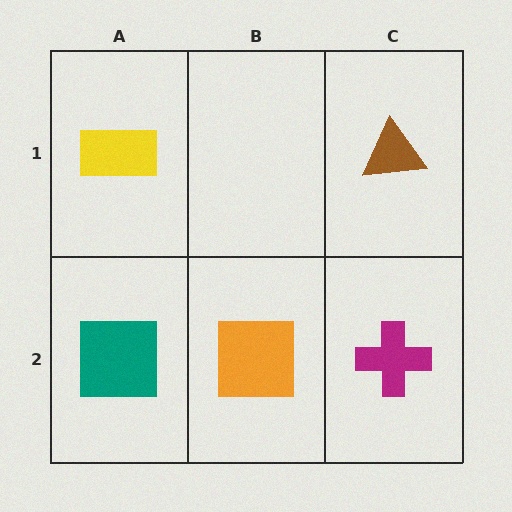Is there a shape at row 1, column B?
No, that cell is empty.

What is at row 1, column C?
A brown triangle.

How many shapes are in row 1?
2 shapes.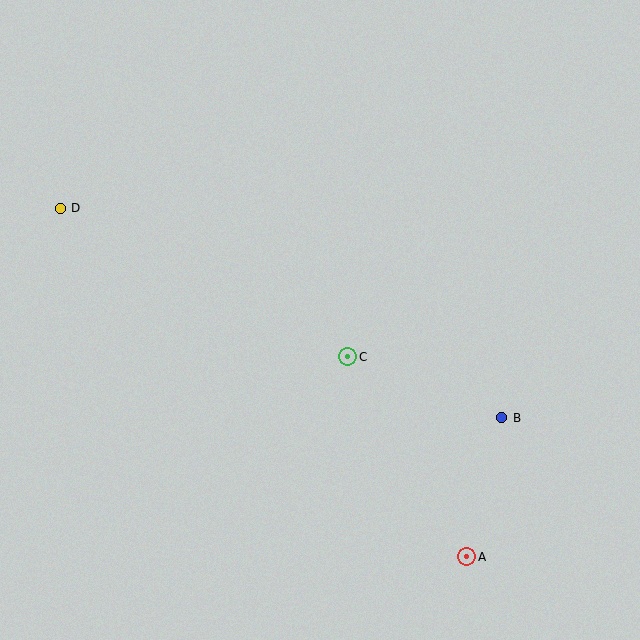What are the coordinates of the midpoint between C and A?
The midpoint between C and A is at (407, 457).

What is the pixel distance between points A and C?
The distance between A and C is 233 pixels.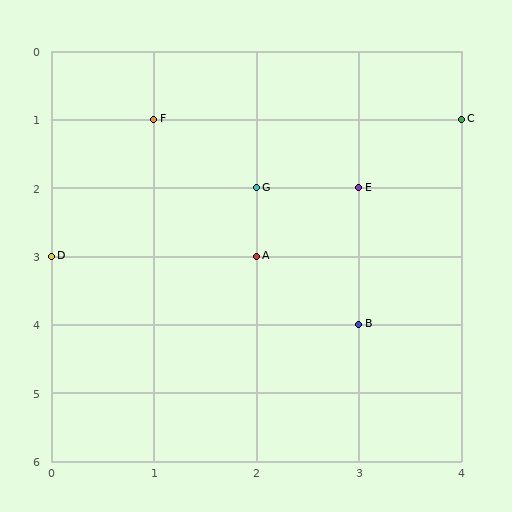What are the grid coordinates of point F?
Point F is at grid coordinates (1, 1).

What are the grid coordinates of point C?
Point C is at grid coordinates (4, 1).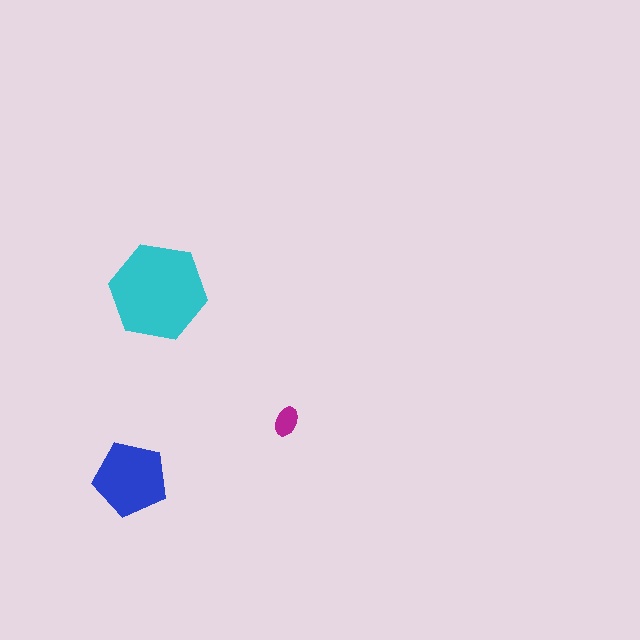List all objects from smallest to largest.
The magenta ellipse, the blue pentagon, the cyan hexagon.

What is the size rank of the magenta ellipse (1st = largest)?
3rd.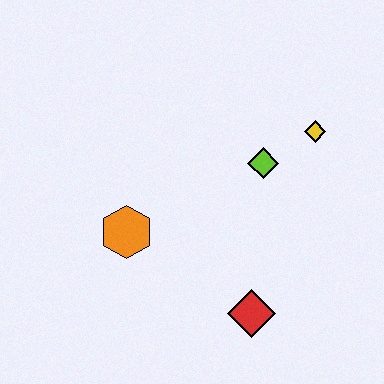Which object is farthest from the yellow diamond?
The orange hexagon is farthest from the yellow diamond.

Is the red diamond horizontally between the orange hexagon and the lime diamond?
Yes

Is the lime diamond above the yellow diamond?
No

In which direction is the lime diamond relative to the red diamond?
The lime diamond is above the red diamond.